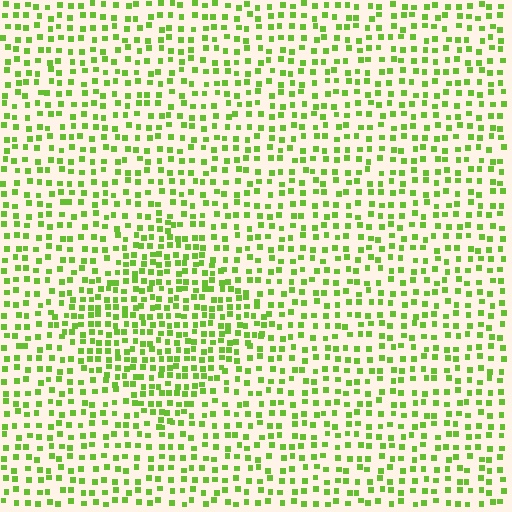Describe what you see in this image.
The image contains small lime elements arranged at two different densities. A diamond-shaped region is visible where the elements are more densely packed than the surrounding area.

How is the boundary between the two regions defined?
The boundary is defined by a change in element density (approximately 1.6x ratio). All elements are the same color, size, and shape.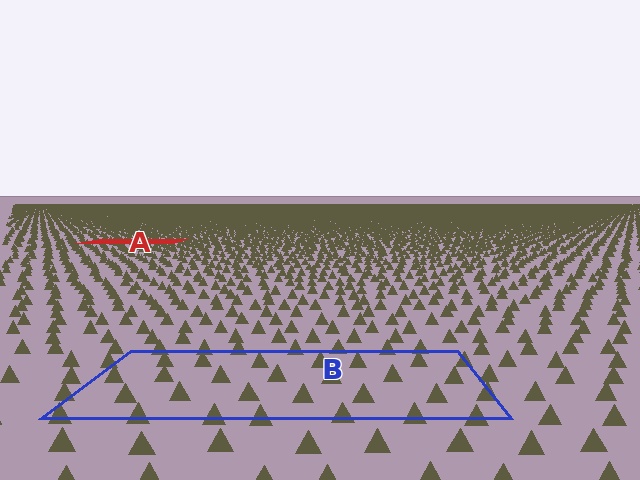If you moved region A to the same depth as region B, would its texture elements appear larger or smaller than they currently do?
They would appear larger. At a closer depth, the same texture elements are projected at a bigger on-screen size.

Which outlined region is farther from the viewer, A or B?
Region A is farther from the viewer — the texture elements inside it appear smaller and more densely packed.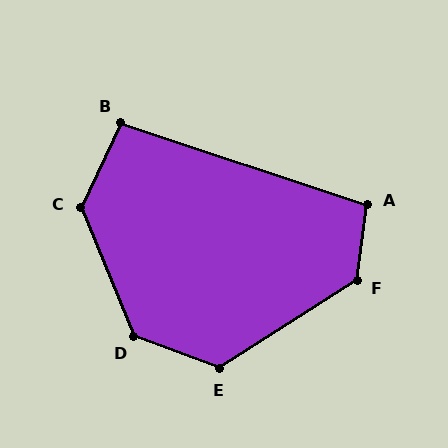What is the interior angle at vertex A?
Approximately 101 degrees (obtuse).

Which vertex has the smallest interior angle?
B, at approximately 97 degrees.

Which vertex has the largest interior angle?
D, at approximately 133 degrees.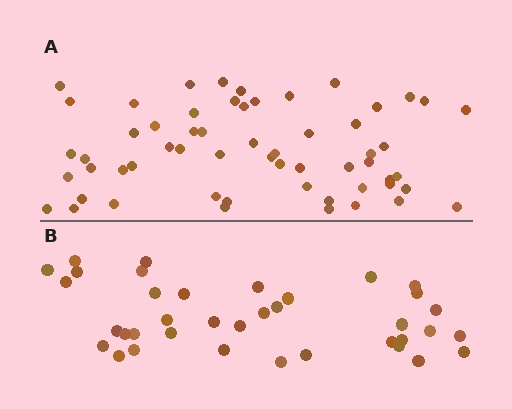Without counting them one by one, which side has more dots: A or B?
Region A (the top region) has more dots.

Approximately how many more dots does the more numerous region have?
Region A has approximately 20 more dots than region B.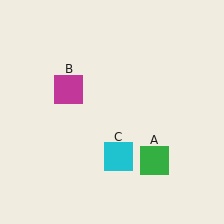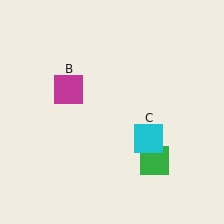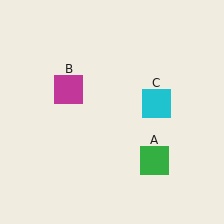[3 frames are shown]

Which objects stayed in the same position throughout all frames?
Green square (object A) and magenta square (object B) remained stationary.